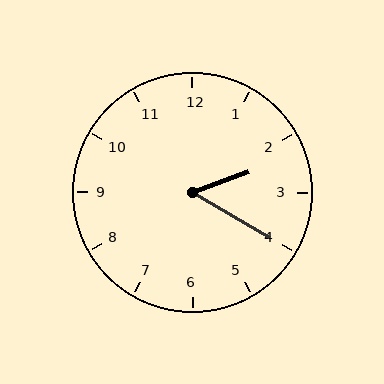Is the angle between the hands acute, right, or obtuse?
It is acute.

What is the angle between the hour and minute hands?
Approximately 50 degrees.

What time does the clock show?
2:20.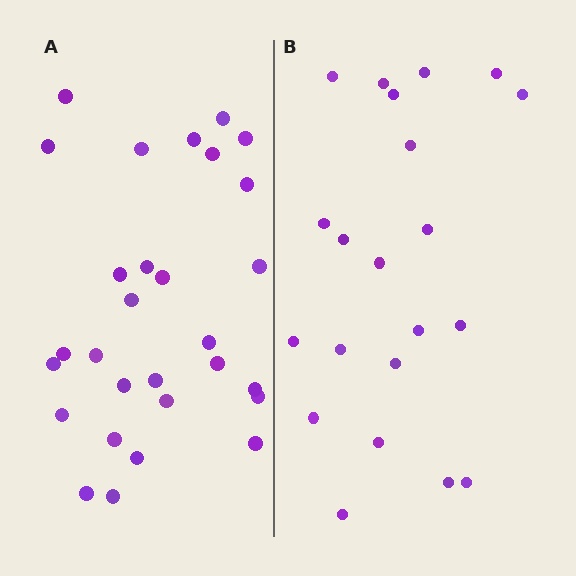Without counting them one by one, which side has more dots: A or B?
Region A (the left region) has more dots.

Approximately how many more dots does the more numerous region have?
Region A has roughly 8 or so more dots than region B.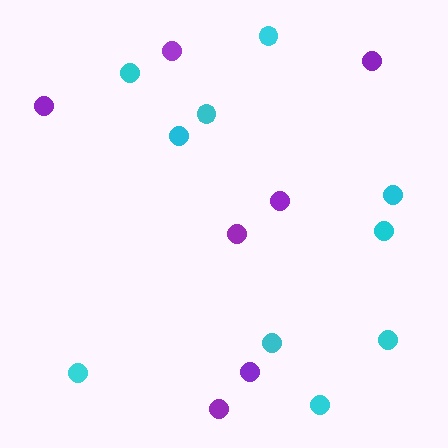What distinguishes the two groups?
There are 2 groups: one group of purple circles (7) and one group of cyan circles (10).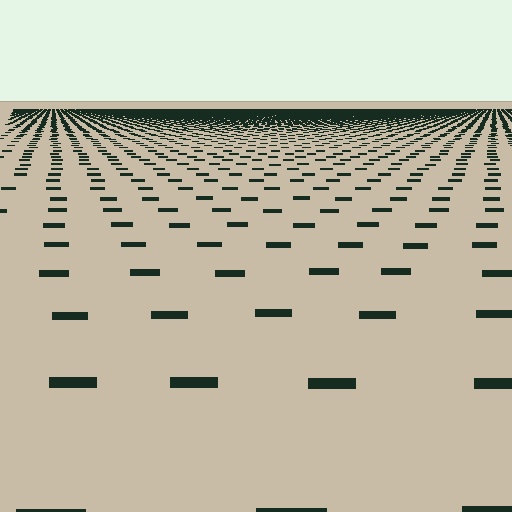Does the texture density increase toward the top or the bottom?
Density increases toward the top.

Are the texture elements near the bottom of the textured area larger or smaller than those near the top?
Larger. Near the bottom, elements are closer to the viewer and appear at a bigger on-screen size.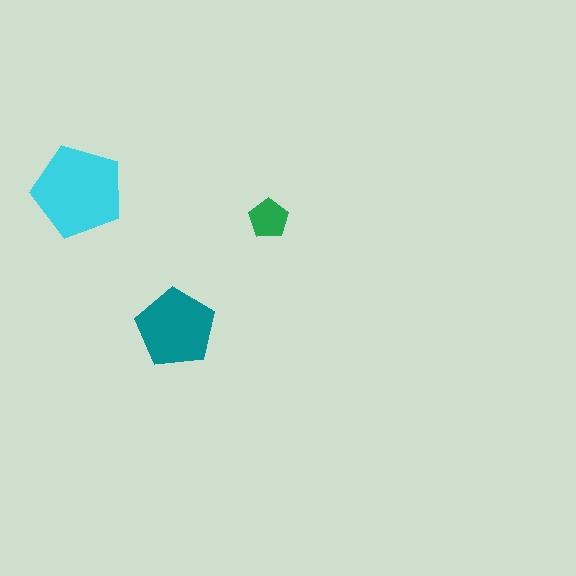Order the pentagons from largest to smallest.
the cyan one, the teal one, the green one.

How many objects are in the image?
There are 3 objects in the image.